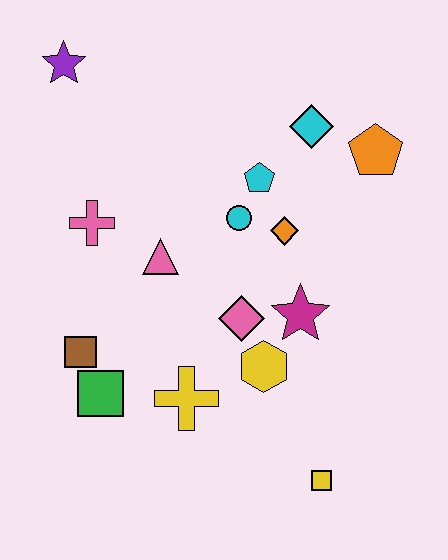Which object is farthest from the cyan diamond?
The yellow square is farthest from the cyan diamond.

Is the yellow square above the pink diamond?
No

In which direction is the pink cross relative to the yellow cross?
The pink cross is above the yellow cross.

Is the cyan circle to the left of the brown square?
No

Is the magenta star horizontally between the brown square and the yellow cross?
No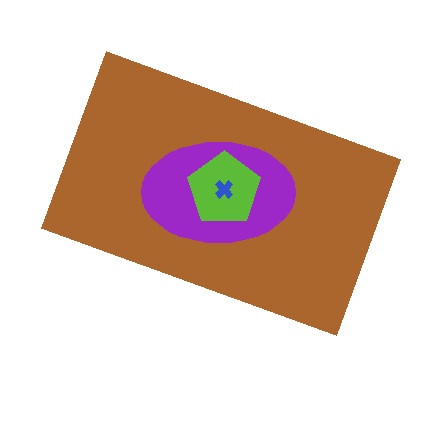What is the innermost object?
The blue cross.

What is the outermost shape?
The brown rectangle.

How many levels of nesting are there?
4.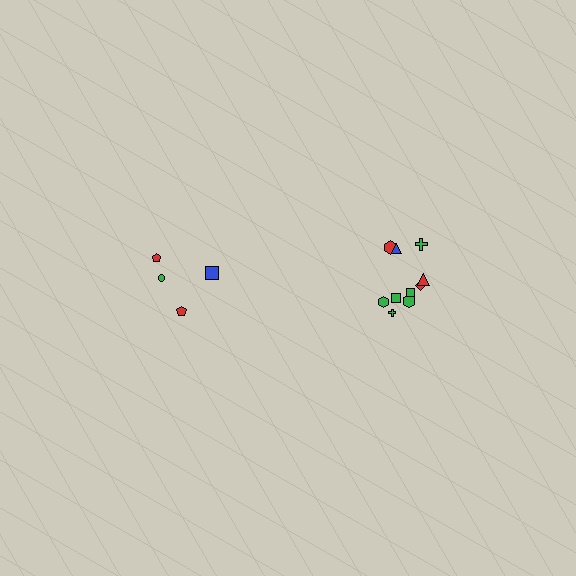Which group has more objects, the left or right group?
The right group.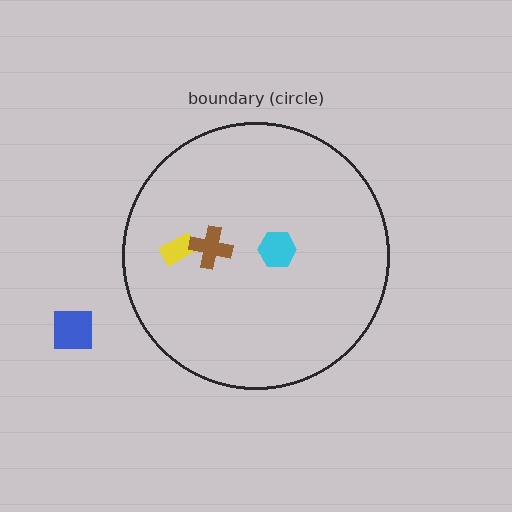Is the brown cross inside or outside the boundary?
Inside.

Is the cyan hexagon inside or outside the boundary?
Inside.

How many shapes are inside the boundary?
3 inside, 1 outside.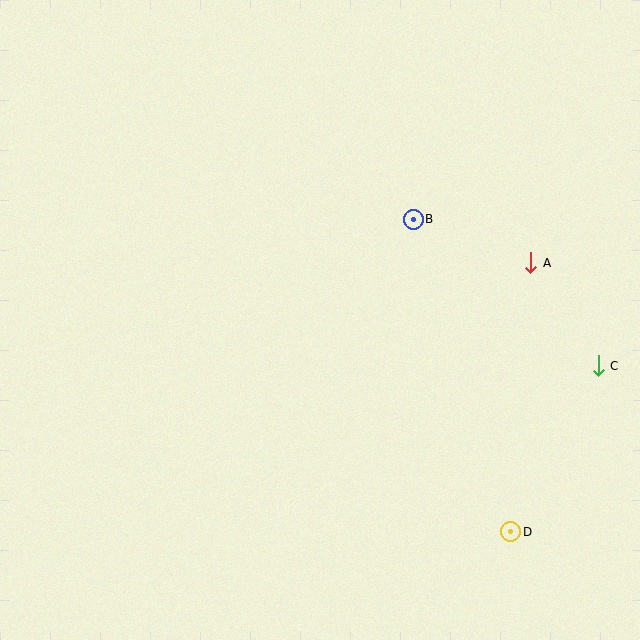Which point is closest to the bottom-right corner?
Point D is closest to the bottom-right corner.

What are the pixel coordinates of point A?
Point A is at (531, 263).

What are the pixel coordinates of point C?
Point C is at (598, 366).